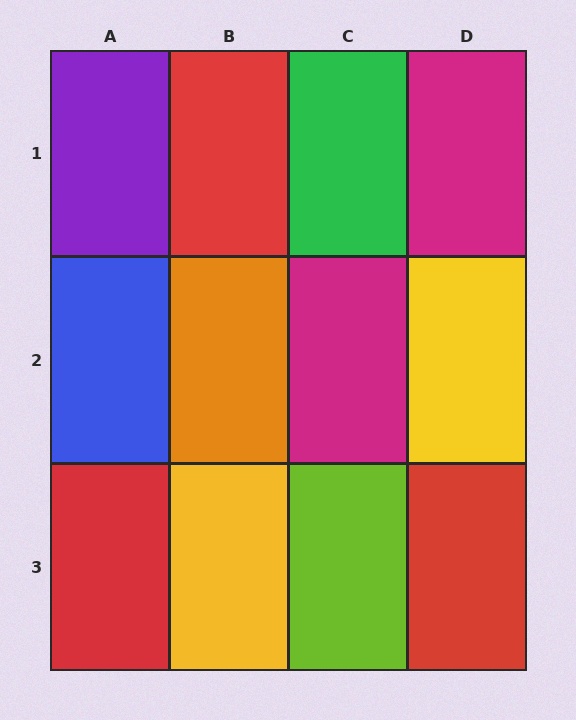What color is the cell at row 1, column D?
Magenta.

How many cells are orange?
1 cell is orange.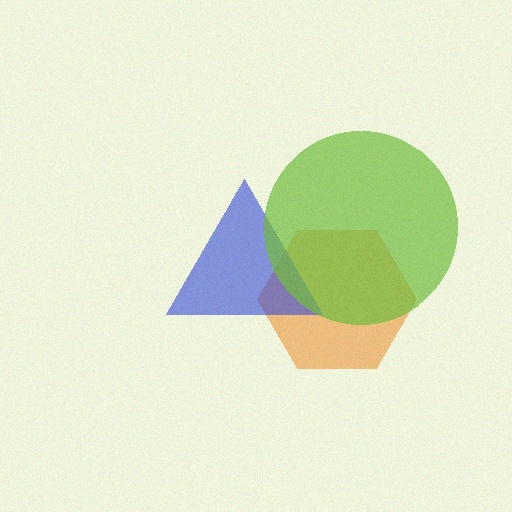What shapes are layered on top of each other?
The layered shapes are: an orange hexagon, a blue triangle, a lime circle.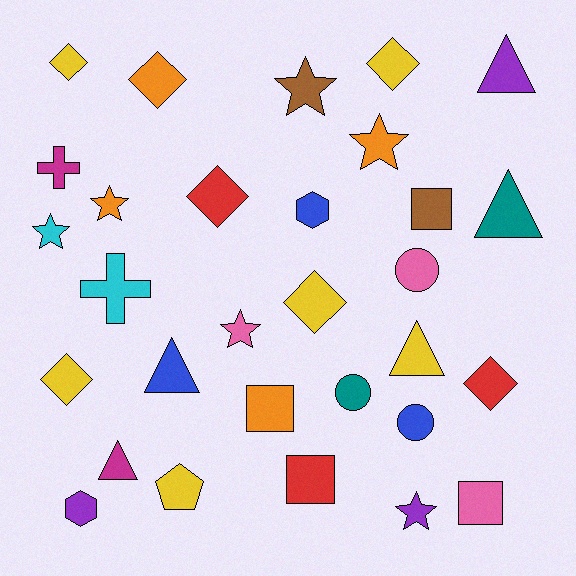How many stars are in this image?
There are 6 stars.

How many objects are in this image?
There are 30 objects.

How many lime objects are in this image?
There are no lime objects.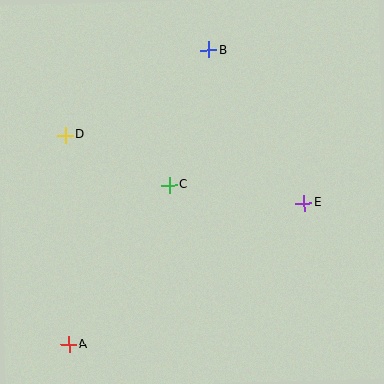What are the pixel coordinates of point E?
Point E is at (304, 203).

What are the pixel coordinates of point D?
Point D is at (65, 135).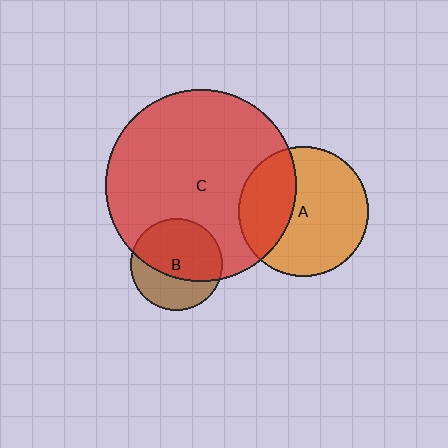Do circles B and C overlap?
Yes.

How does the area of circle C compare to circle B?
Approximately 4.3 times.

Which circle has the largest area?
Circle C (red).